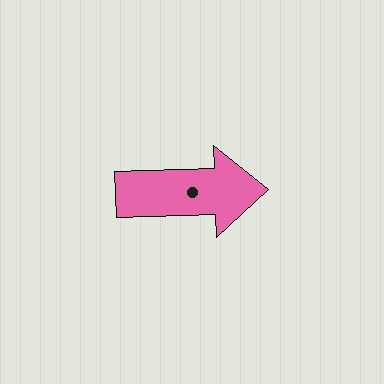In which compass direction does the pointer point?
East.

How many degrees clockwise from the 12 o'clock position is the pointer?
Approximately 88 degrees.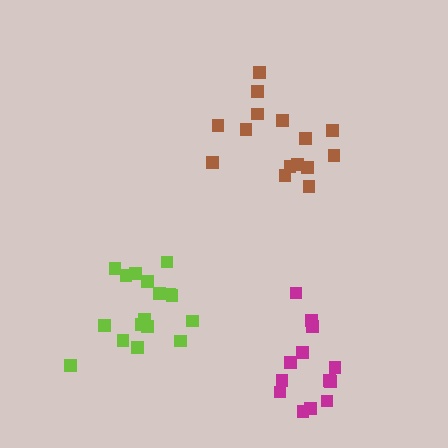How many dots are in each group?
Group 1: 17 dots, Group 2: 13 dots, Group 3: 15 dots (45 total).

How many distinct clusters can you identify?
There are 3 distinct clusters.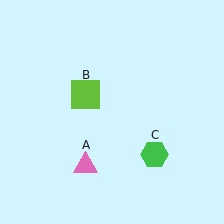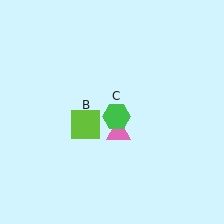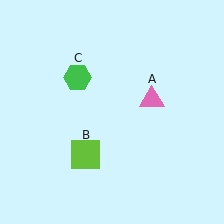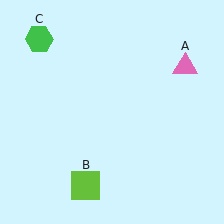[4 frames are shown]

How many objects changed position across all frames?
3 objects changed position: pink triangle (object A), lime square (object B), green hexagon (object C).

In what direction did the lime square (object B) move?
The lime square (object B) moved down.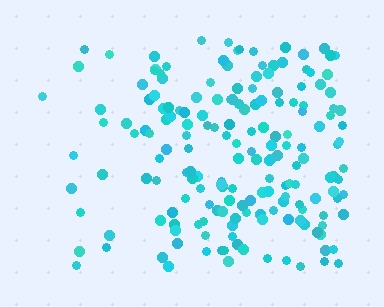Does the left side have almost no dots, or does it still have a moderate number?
Still a moderate number, just noticeably fewer than the right.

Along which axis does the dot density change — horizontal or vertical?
Horizontal.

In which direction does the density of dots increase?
From left to right, with the right side densest.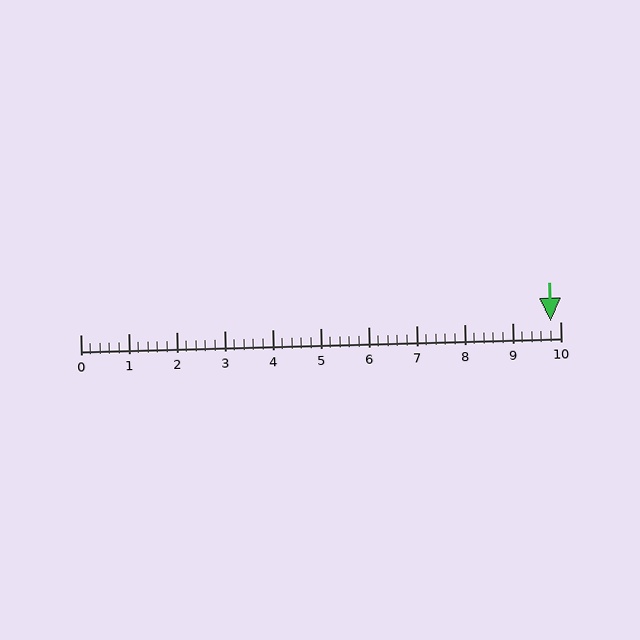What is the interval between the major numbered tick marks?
The major tick marks are spaced 1 units apart.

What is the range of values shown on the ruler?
The ruler shows values from 0 to 10.